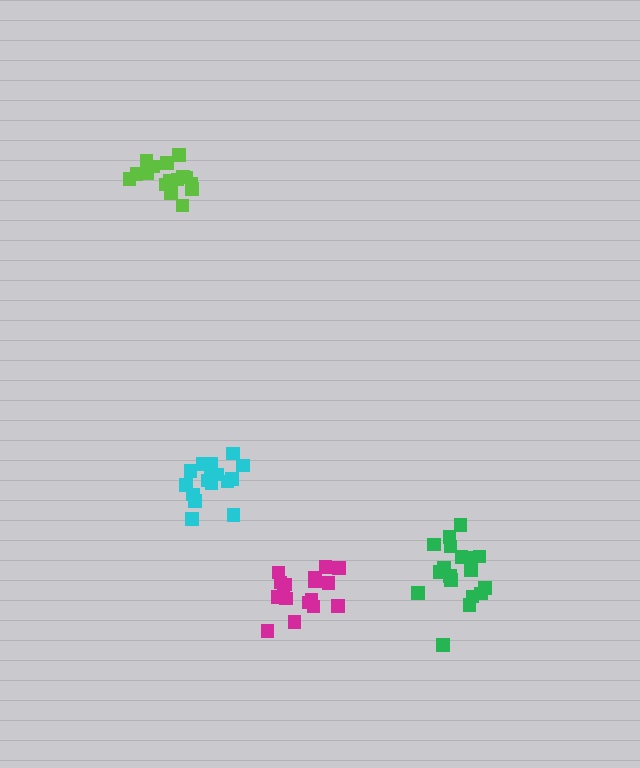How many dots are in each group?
Group 1: 16 dots, Group 2: 18 dots, Group 3: 17 dots, Group 4: 16 dots (67 total).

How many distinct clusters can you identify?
There are 4 distinct clusters.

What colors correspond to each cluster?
The clusters are colored: cyan, green, magenta, lime.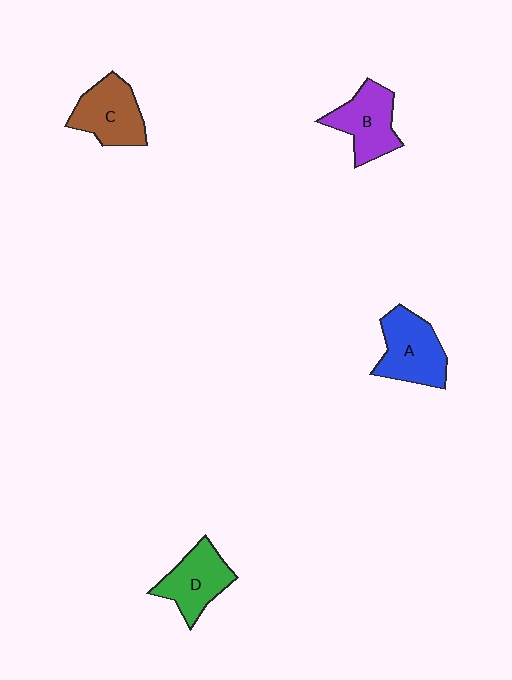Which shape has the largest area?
Shape A (blue).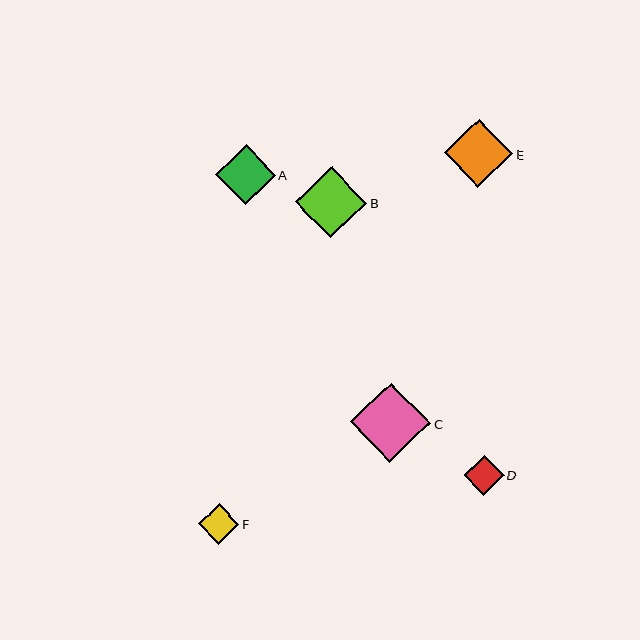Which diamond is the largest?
Diamond C is the largest with a size of approximately 80 pixels.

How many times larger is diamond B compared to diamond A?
Diamond B is approximately 1.2 times the size of diamond A.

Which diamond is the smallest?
Diamond D is the smallest with a size of approximately 40 pixels.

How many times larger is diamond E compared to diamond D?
Diamond E is approximately 1.7 times the size of diamond D.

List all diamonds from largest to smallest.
From largest to smallest: C, B, E, A, F, D.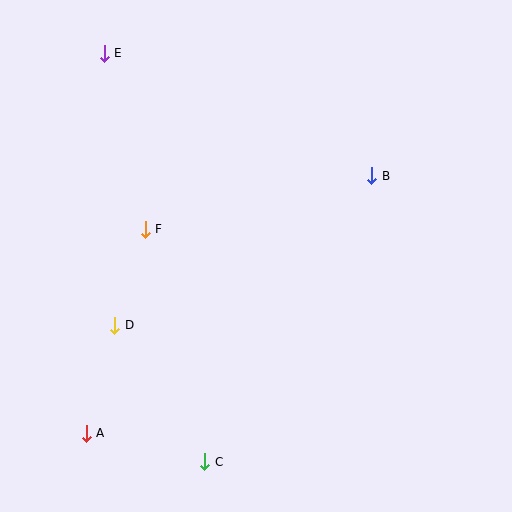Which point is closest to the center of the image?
Point F at (145, 229) is closest to the center.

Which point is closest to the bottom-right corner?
Point C is closest to the bottom-right corner.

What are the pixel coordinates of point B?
Point B is at (372, 176).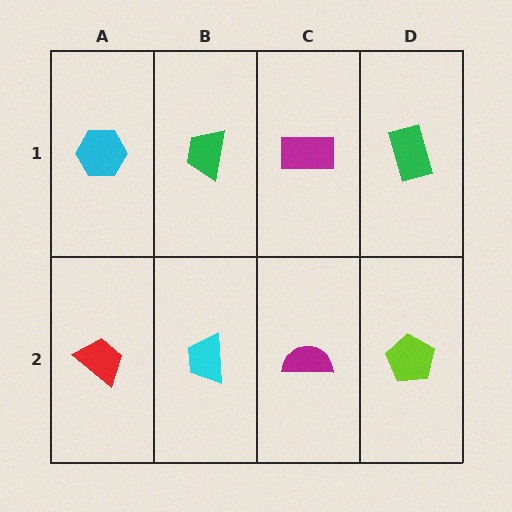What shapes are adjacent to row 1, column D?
A lime pentagon (row 2, column D), a magenta rectangle (row 1, column C).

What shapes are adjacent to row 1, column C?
A magenta semicircle (row 2, column C), a green trapezoid (row 1, column B), a green rectangle (row 1, column D).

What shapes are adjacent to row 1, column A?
A red trapezoid (row 2, column A), a green trapezoid (row 1, column B).